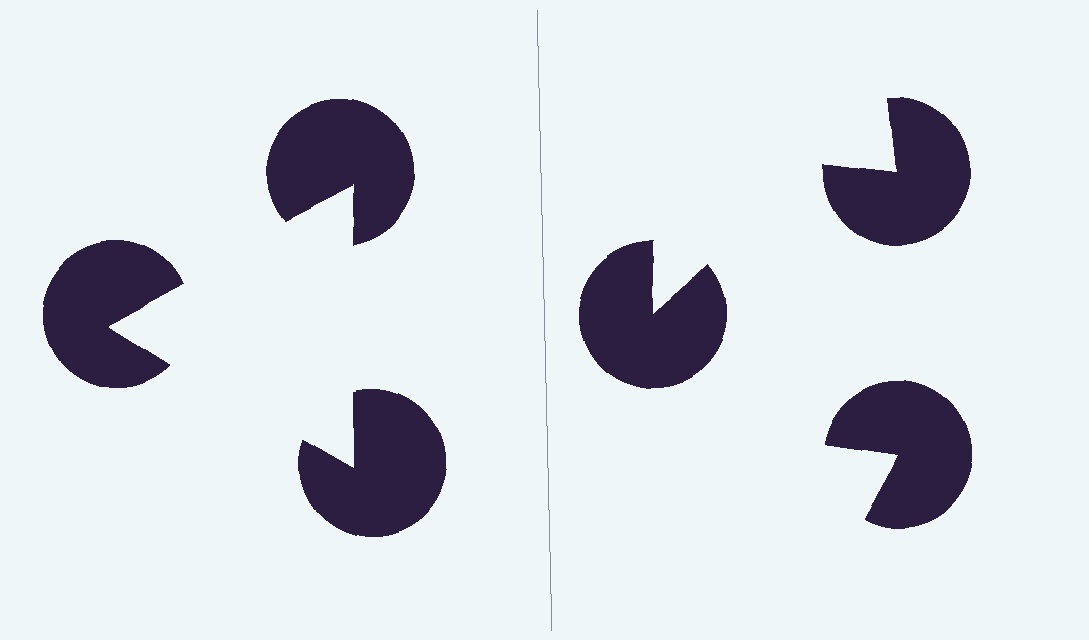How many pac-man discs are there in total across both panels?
6 — 3 on each side.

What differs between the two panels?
The pac-man discs are positioned identically on both sides; only the wedge orientations differ. On the left they align to a triangle; on the right they are misaligned.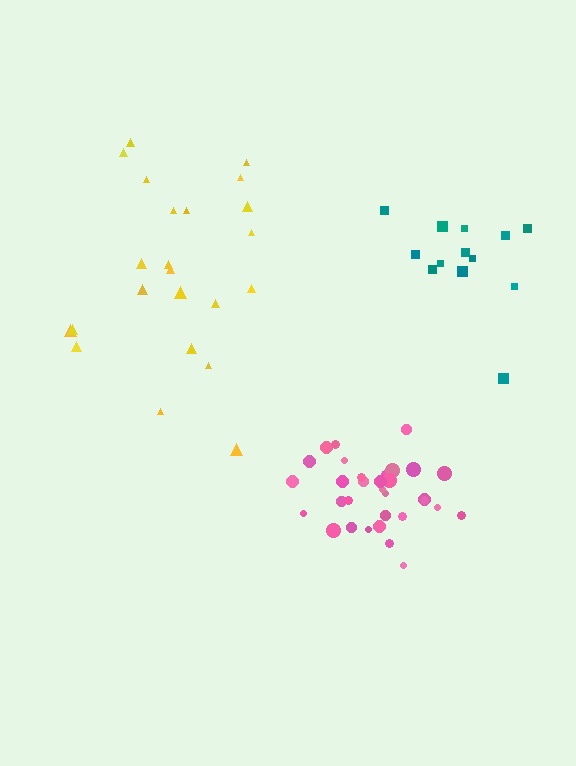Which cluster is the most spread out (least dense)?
Yellow.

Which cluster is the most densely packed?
Pink.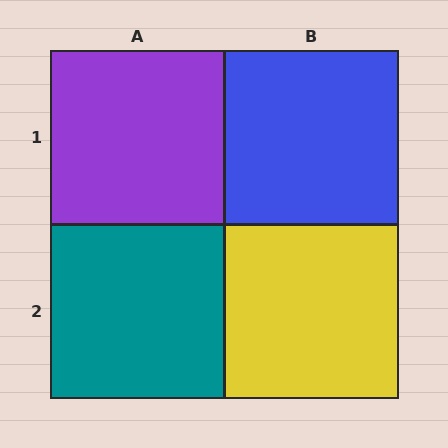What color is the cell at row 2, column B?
Yellow.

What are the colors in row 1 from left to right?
Purple, blue.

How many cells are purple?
1 cell is purple.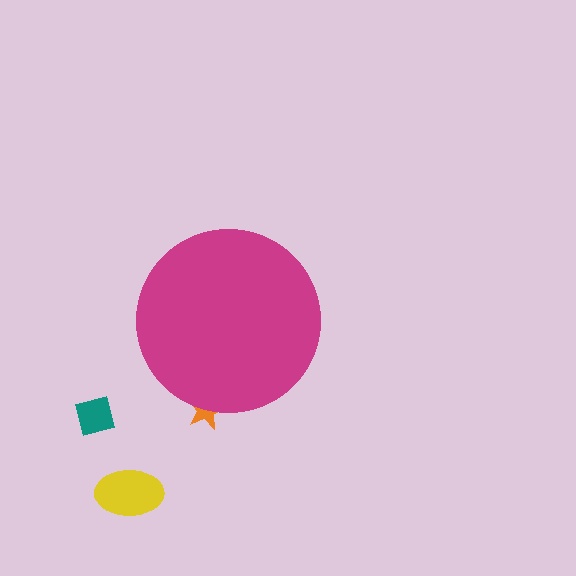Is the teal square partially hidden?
No, the teal square is fully visible.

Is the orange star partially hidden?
Yes, the orange star is partially hidden behind the magenta circle.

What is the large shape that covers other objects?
A magenta circle.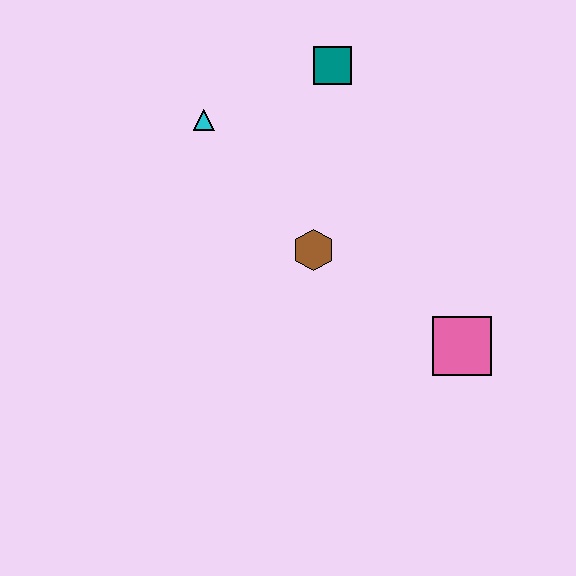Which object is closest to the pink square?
The brown hexagon is closest to the pink square.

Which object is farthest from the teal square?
The pink square is farthest from the teal square.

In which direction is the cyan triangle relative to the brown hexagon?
The cyan triangle is above the brown hexagon.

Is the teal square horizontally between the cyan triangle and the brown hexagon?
No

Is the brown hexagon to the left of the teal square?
Yes